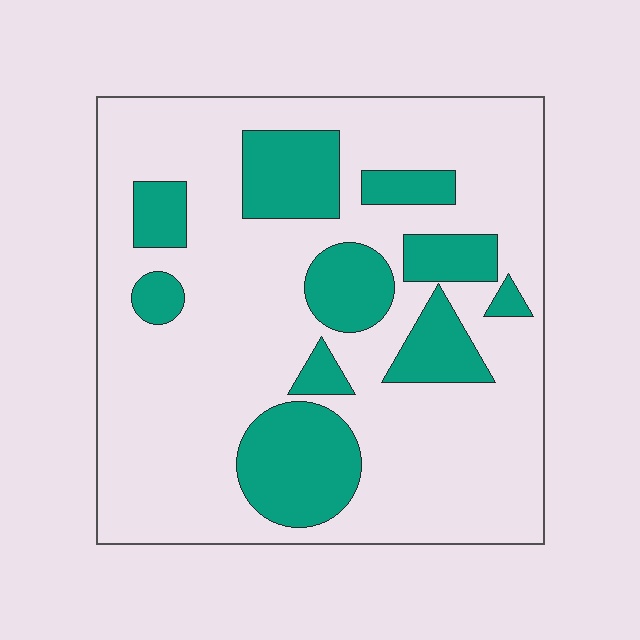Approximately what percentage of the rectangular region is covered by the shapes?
Approximately 25%.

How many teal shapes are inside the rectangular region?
10.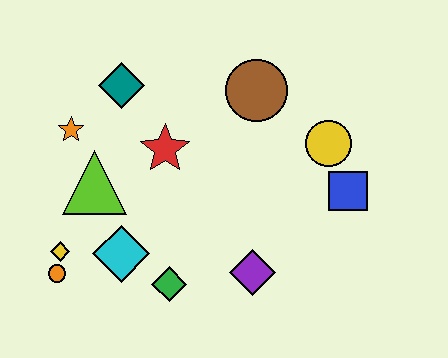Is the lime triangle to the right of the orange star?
Yes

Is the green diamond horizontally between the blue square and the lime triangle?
Yes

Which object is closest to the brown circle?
The yellow circle is closest to the brown circle.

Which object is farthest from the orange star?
The blue square is farthest from the orange star.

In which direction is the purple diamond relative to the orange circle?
The purple diamond is to the right of the orange circle.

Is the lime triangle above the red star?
No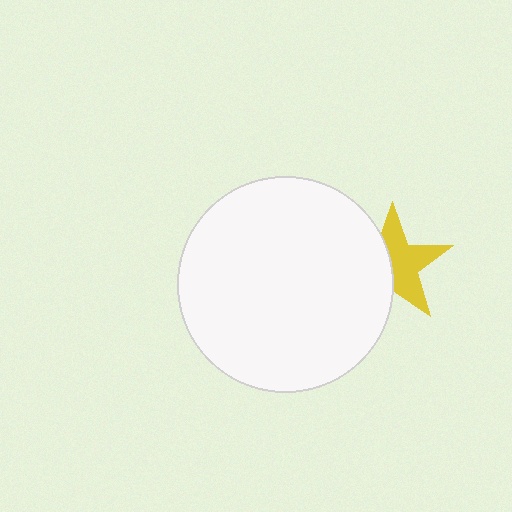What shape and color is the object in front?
The object in front is a white circle.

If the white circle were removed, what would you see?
You would see the complete yellow star.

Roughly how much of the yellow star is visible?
About half of it is visible (roughly 57%).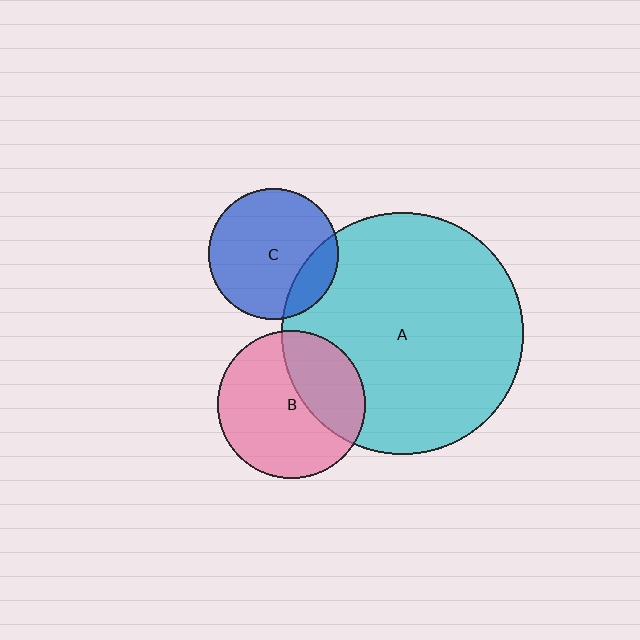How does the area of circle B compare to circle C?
Approximately 1.3 times.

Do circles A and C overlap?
Yes.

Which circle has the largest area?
Circle A (cyan).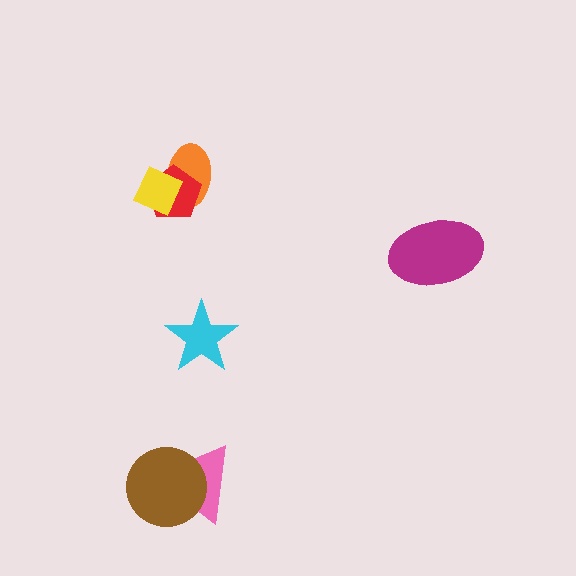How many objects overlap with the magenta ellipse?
0 objects overlap with the magenta ellipse.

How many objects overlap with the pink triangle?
1 object overlaps with the pink triangle.